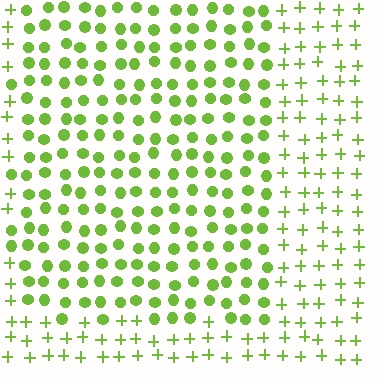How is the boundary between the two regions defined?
The boundary is defined by a change in element shape: circles inside vs. plus signs outside. All elements share the same color and spacing.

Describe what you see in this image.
The image is filled with small lime elements arranged in a uniform grid. A rectangle-shaped region contains circles, while the surrounding area contains plus signs. The boundary is defined purely by the change in element shape.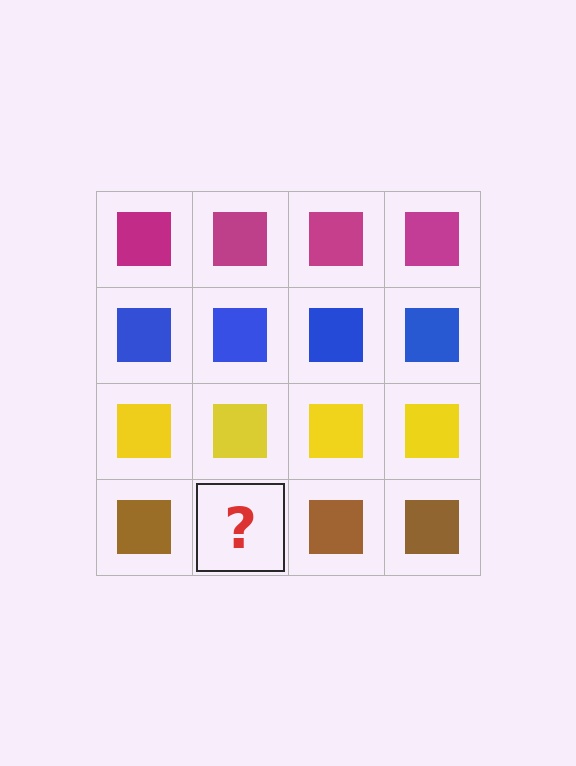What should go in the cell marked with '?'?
The missing cell should contain a brown square.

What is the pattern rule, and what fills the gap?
The rule is that each row has a consistent color. The gap should be filled with a brown square.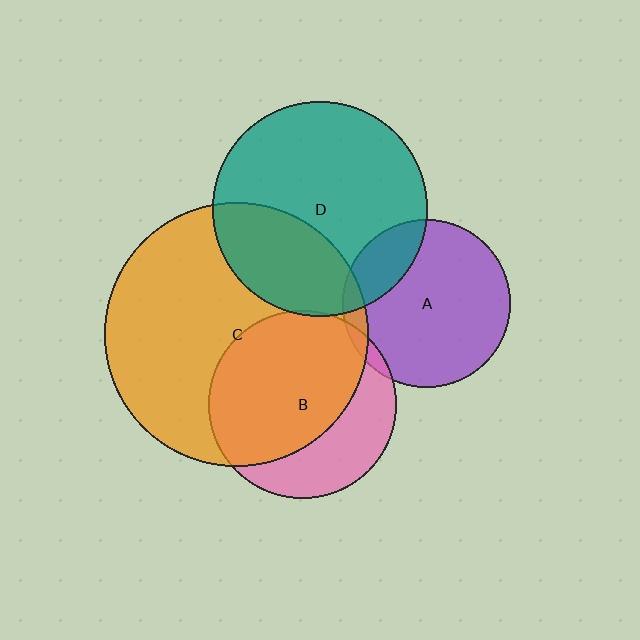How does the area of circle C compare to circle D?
Approximately 1.5 times.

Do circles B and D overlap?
Yes.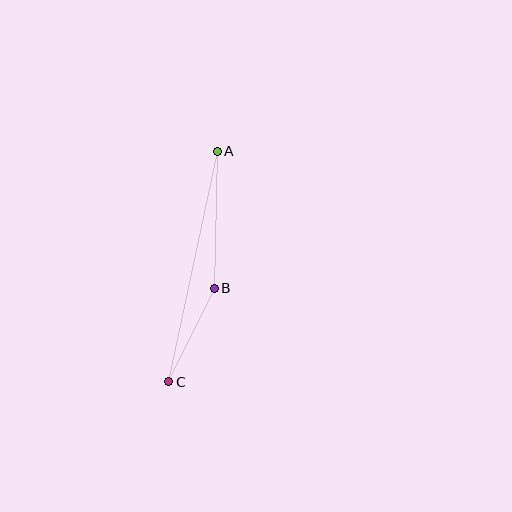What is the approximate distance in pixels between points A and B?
The distance between A and B is approximately 137 pixels.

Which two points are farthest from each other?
Points A and C are farthest from each other.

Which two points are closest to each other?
Points B and C are closest to each other.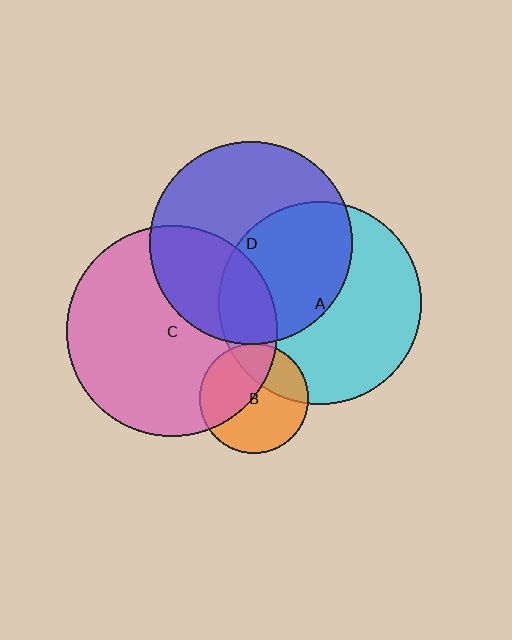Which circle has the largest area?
Circle C (pink).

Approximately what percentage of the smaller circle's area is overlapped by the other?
Approximately 45%.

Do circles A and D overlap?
Yes.